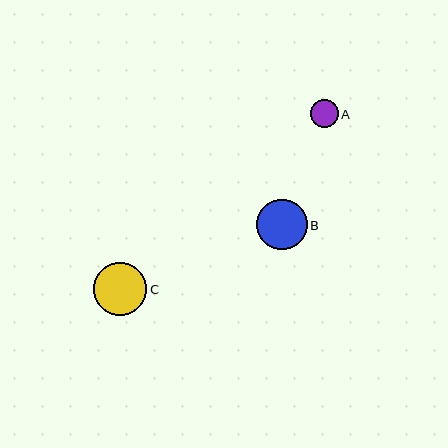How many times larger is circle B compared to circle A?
Circle B is approximately 1.8 times the size of circle A.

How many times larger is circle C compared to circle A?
Circle C is approximately 1.9 times the size of circle A.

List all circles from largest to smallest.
From largest to smallest: C, B, A.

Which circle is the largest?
Circle C is the largest with a size of approximately 53 pixels.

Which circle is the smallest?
Circle A is the smallest with a size of approximately 28 pixels.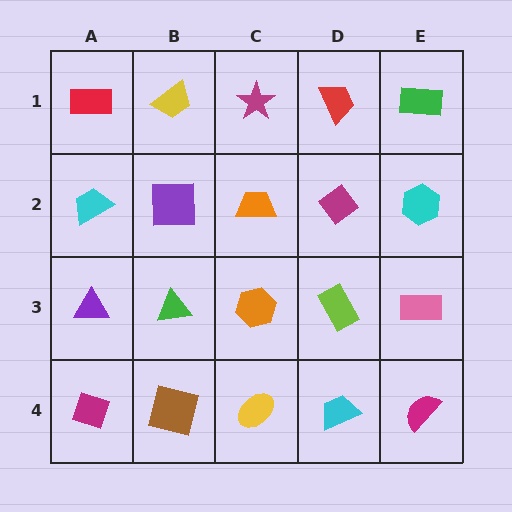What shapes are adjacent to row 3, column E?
A cyan hexagon (row 2, column E), a magenta semicircle (row 4, column E), a lime rectangle (row 3, column D).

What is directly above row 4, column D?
A lime rectangle.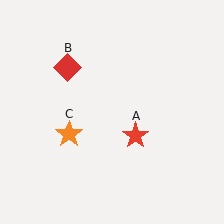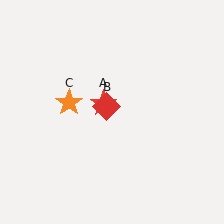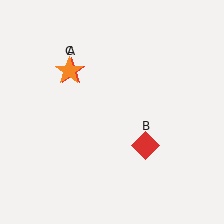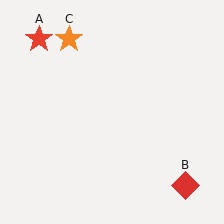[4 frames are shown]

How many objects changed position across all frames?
3 objects changed position: red star (object A), red diamond (object B), orange star (object C).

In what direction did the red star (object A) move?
The red star (object A) moved up and to the left.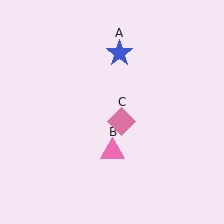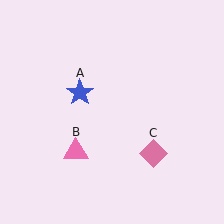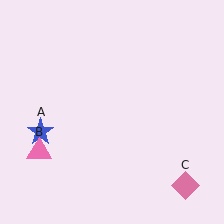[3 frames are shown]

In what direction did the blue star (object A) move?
The blue star (object A) moved down and to the left.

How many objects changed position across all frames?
3 objects changed position: blue star (object A), pink triangle (object B), pink diamond (object C).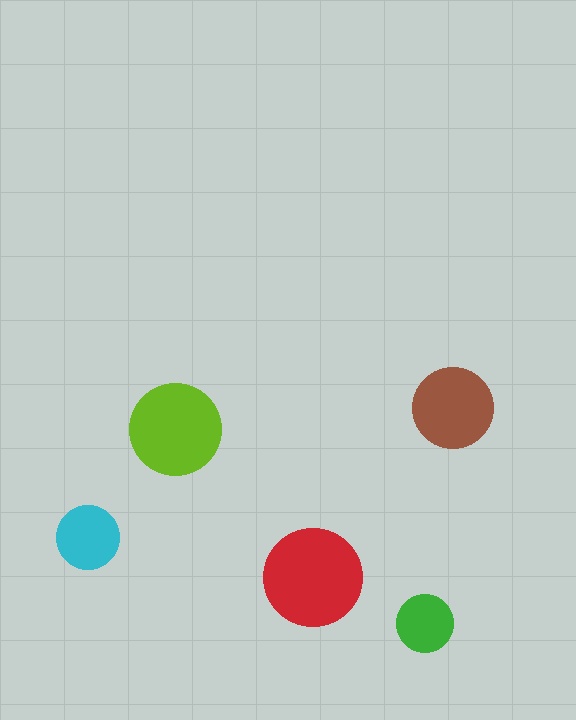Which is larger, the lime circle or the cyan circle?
The lime one.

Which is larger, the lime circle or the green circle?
The lime one.